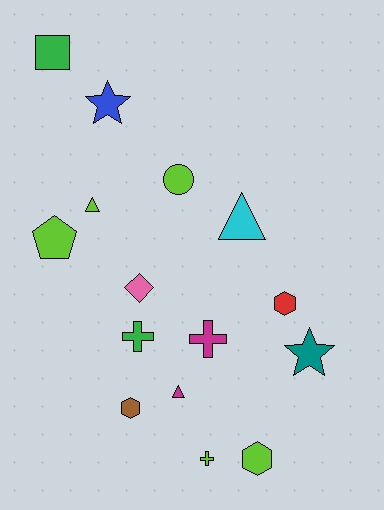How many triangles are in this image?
There are 3 triangles.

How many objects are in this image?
There are 15 objects.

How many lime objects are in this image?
There are 5 lime objects.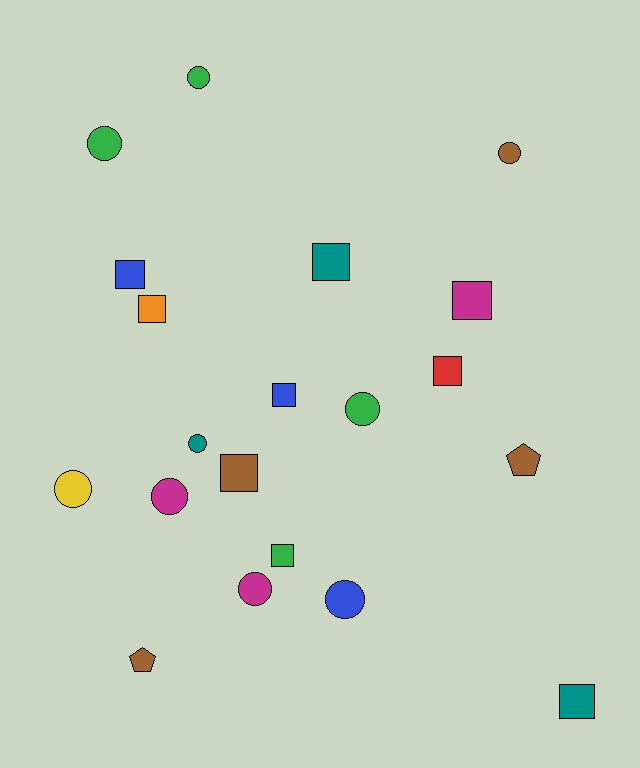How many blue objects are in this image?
There are 3 blue objects.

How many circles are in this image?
There are 9 circles.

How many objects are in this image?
There are 20 objects.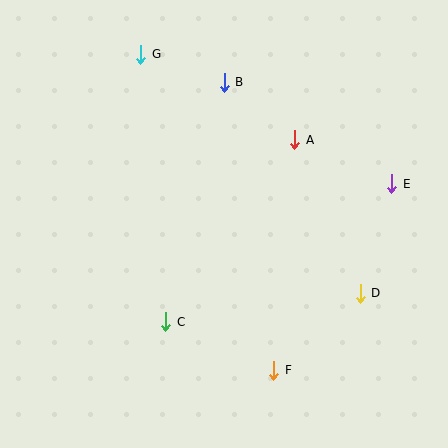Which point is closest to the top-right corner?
Point E is closest to the top-right corner.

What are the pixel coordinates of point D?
Point D is at (360, 293).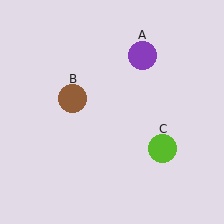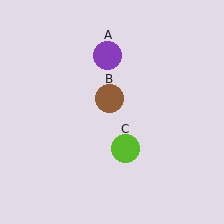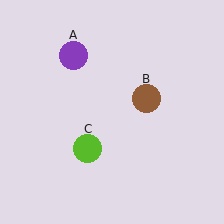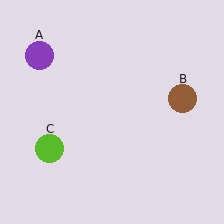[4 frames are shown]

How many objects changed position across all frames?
3 objects changed position: purple circle (object A), brown circle (object B), lime circle (object C).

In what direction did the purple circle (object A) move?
The purple circle (object A) moved left.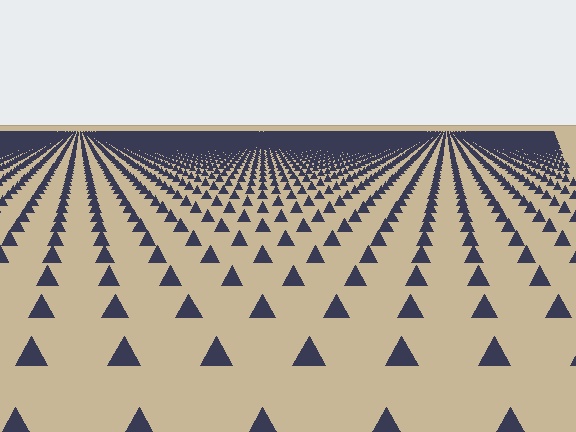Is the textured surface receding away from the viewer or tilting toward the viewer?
The surface is receding away from the viewer. Texture elements get smaller and denser toward the top.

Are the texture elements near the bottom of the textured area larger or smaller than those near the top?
Larger. Near the bottom, elements are closer to the viewer and appear at a bigger on-screen size.